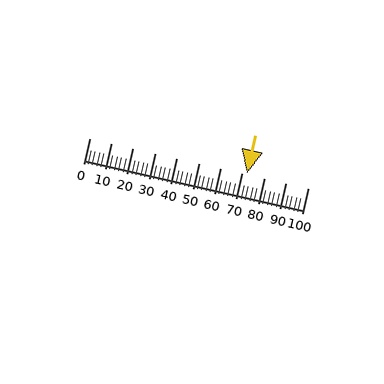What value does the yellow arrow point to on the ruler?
The yellow arrow points to approximately 72.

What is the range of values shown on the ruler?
The ruler shows values from 0 to 100.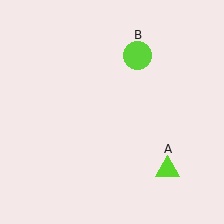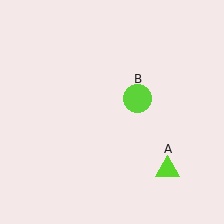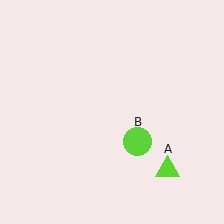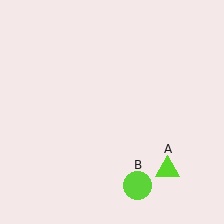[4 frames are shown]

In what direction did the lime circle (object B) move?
The lime circle (object B) moved down.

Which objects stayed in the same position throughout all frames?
Lime triangle (object A) remained stationary.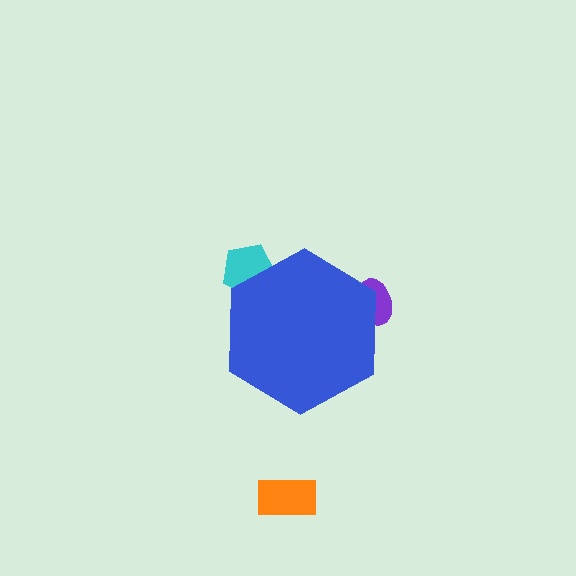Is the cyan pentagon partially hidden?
Yes, the cyan pentagon is partially hidden behind the blue hexagon.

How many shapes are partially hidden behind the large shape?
2 shapes are partially hidden.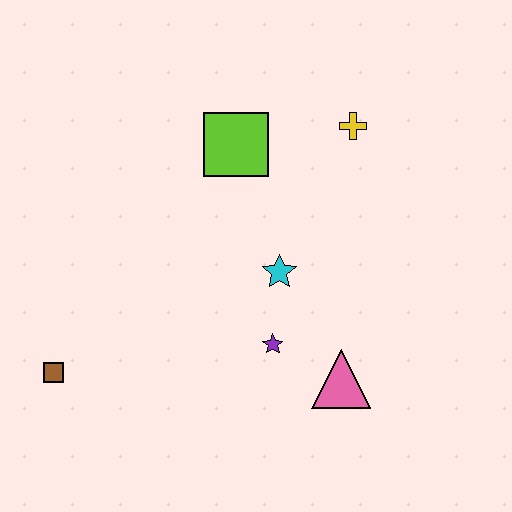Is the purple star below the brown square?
No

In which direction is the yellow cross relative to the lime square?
The yellow cross is to the right of the lime square.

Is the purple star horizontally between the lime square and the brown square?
No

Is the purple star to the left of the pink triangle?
Yes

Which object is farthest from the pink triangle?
The brown square is farthest from the pink triangle.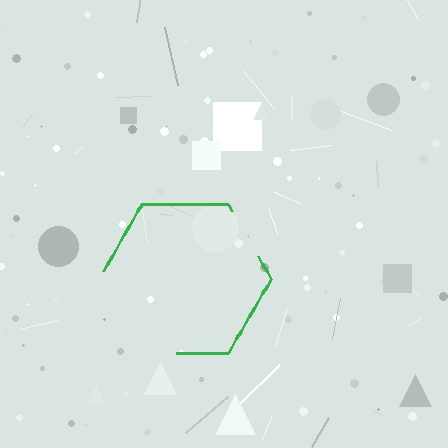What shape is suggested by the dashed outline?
The dashed outline suggests a hexagon.